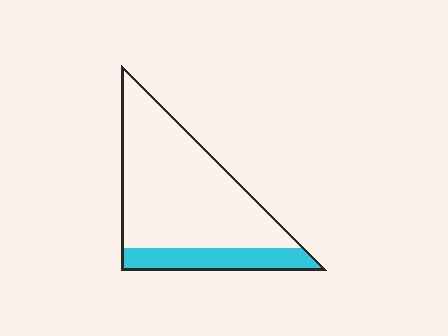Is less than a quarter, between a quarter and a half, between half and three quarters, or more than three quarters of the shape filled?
Less than a quarter.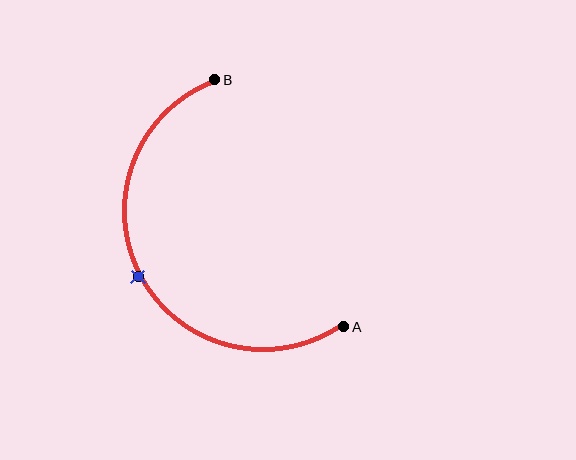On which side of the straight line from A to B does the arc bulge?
The arc bulges to the left of the straight line connecting A and B.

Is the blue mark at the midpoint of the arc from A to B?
Yes. The blue mark lies on the arc at equal arc-length from both A and B — it is the arc midpoint.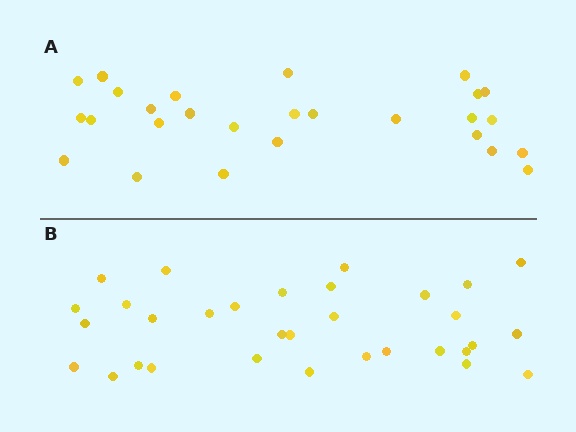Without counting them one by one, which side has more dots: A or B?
Region B (the bottom region) has more dots.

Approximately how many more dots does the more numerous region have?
Region B has about 5 more dots than region A.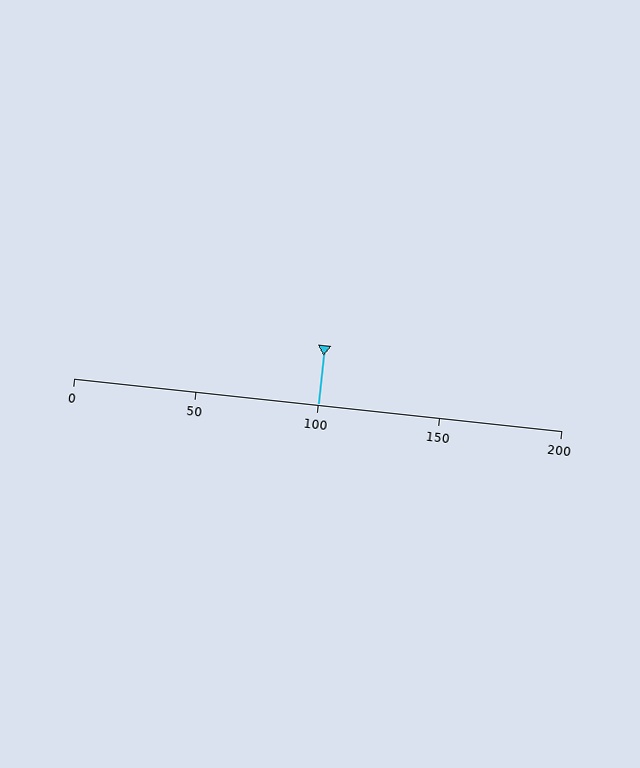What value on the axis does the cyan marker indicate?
The marker indicates approximately 100.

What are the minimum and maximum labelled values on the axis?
The axis runs from 0 to 200.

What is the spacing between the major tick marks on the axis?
The major ticks are spaced 50 apart.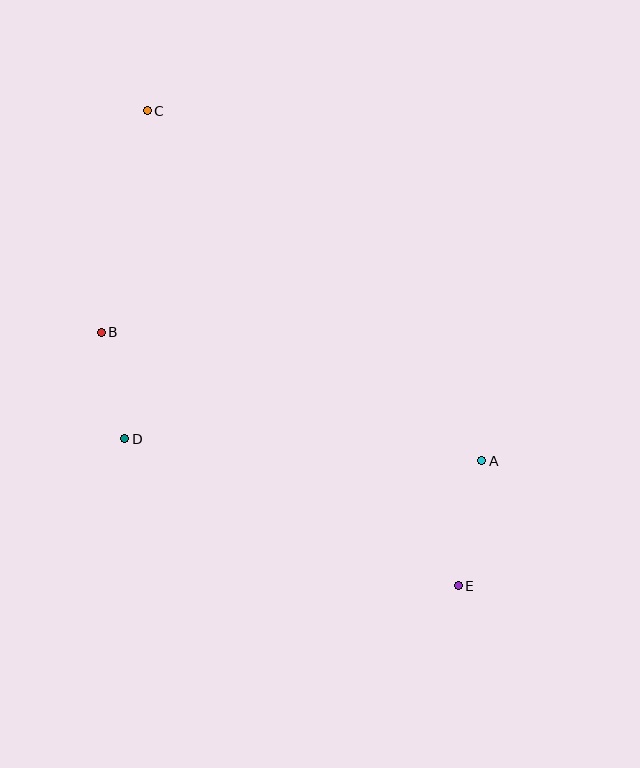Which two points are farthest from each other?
Points C and E are farthest from each other.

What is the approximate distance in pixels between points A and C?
The distance between A and C is approximately 484 pixels.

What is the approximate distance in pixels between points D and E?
The distance between D and E is approximately 364 pixels.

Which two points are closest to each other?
Points B and D are closest to each other.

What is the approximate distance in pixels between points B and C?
The distance between B and C is approximately 226 pixels.